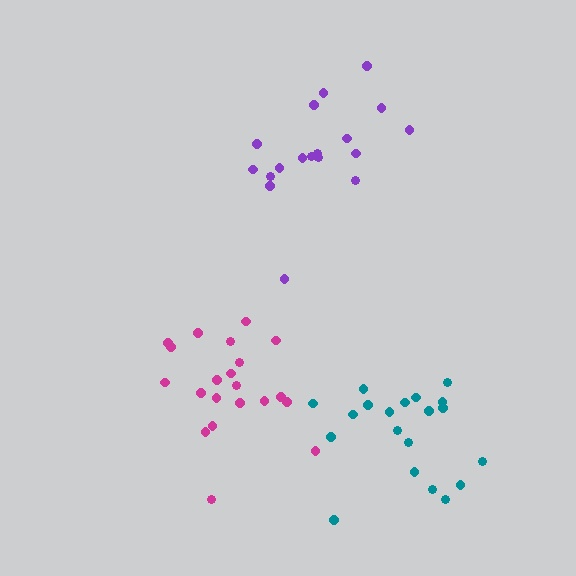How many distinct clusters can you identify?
There are 3 distinct clusters.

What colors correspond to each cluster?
The clusters are colored: teal, purple, magenta.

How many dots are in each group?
Group 1: 20 dots, Group 2: 18 dots, Group 3: 21 dots (59 total).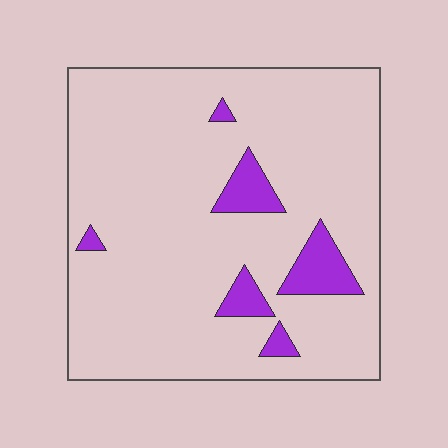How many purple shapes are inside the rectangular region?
6.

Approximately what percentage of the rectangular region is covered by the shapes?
Approximately 10%.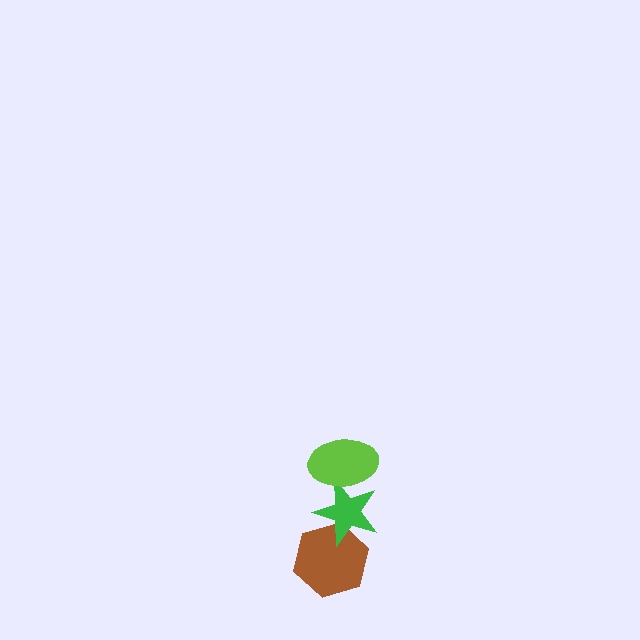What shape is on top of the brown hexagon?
The green star is on top of the brown hexagon.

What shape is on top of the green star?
The lime ellipse is on top of the green star.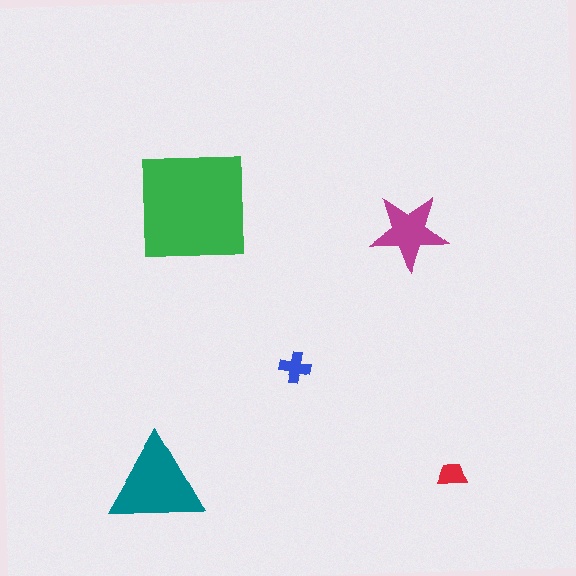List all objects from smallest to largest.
The red trapezoid, the blue cross, the magenta star, the teal triangle, the green square.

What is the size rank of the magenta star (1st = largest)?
3rd.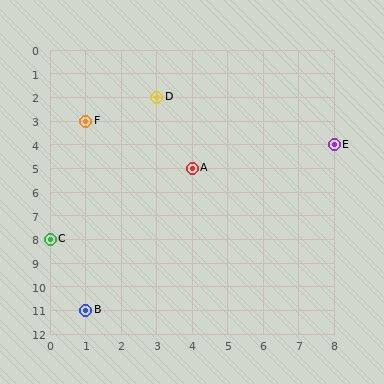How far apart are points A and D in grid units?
Points A and D are 1 column and 3 rows apart (about 3.2 grid units diagonally).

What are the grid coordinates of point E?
Point E is at grid coordinates (8, 4).